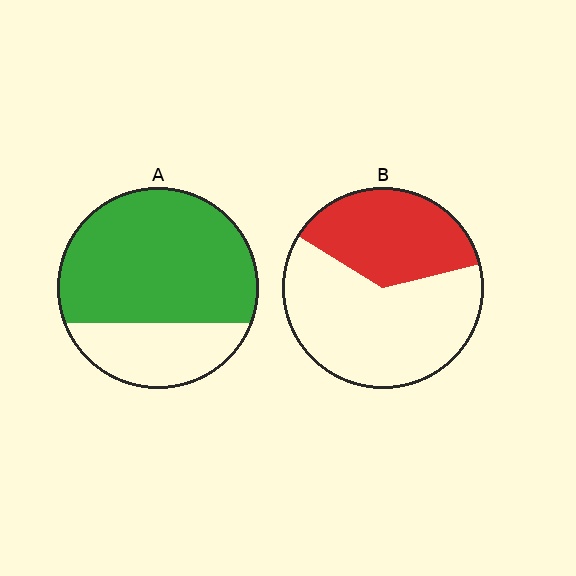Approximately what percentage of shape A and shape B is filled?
A is approximately 70% and B is approximately 35%.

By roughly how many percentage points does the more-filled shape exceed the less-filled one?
By roughly 35 percentage points (A over B).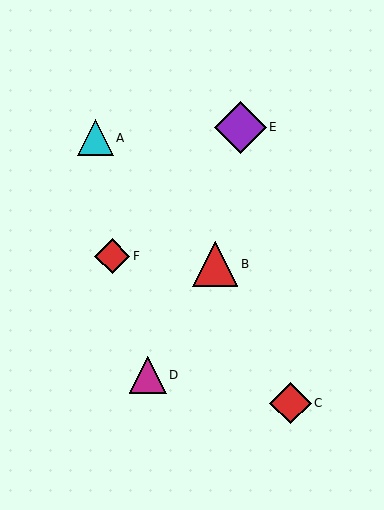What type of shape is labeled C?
Shape C is a red diamond.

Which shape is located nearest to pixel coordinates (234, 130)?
The purple diamond (labeled E) at (240, 127) is nearest to that location.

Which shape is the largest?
The purple diamond (labeled E) is the largest.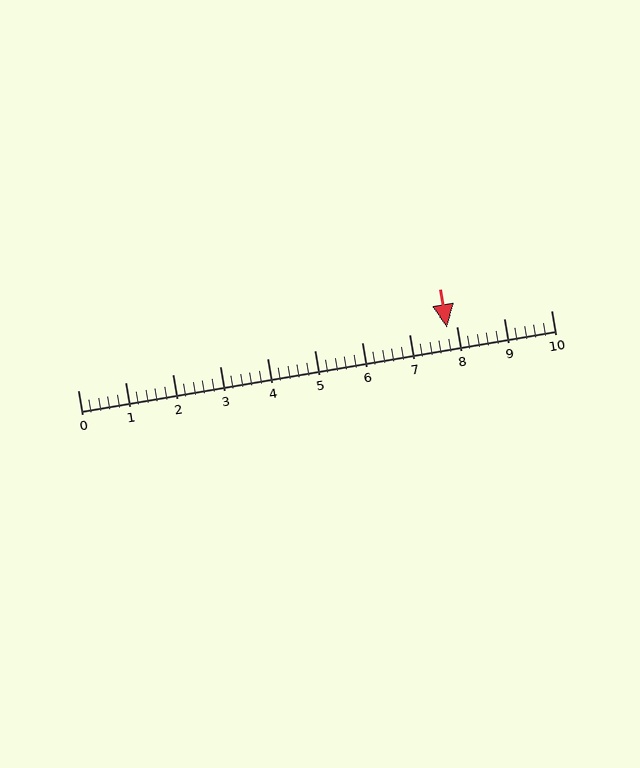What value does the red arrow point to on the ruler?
The red arrow points to approximately 7.8.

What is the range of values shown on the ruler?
The ruler shows values from 0 to 10.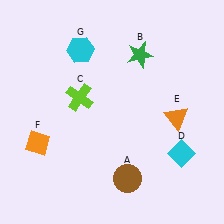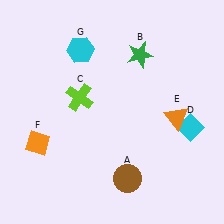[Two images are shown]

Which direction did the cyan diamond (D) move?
The cyan diamond (D) moved up.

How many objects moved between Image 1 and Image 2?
1 object moved between the two images.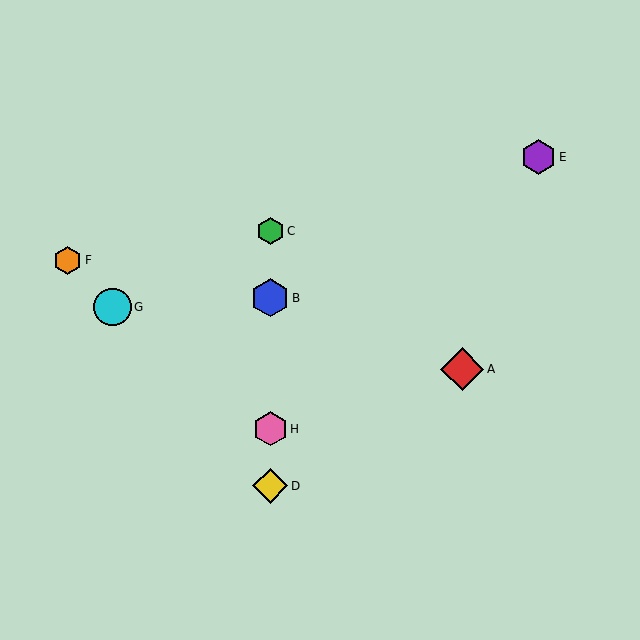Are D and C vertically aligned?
Yes, both are at x≈270.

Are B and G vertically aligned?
No, B is at x≈270 and G is at x≈112.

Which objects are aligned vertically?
Objects B, C, D, H are aligned vertically.